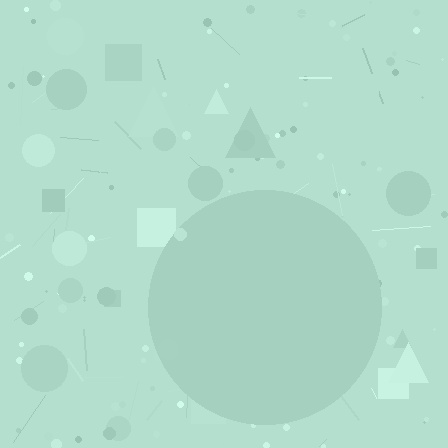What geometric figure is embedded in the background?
A circle is embedded in the background.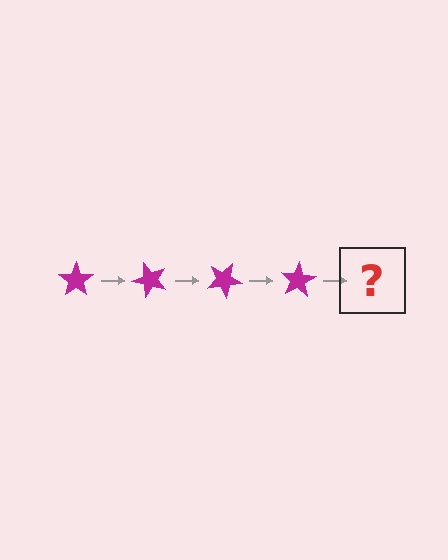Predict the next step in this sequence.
The next step is a magenta star rotated 200 degrees.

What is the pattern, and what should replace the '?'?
The pattern is that the star rotates 50 degrees each step. The '?' should be a magenta star rotated 200 degrees.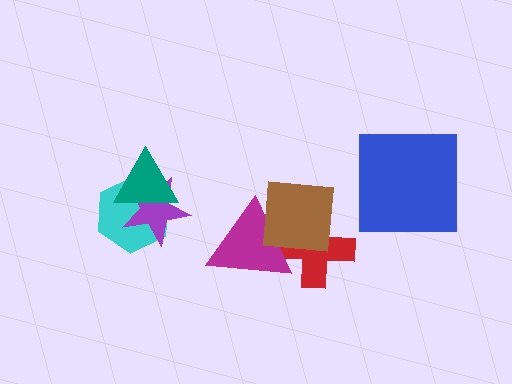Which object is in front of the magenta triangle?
The brown square is in front of the magenta triangle.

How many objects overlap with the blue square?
0 objects overlap with the blue square.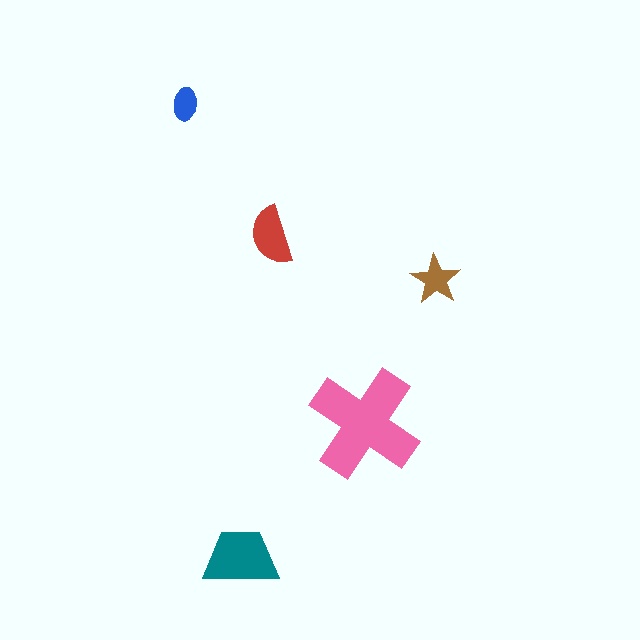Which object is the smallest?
The blue ellipse.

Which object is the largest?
The pink cross.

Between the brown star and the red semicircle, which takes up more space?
The red semicircle.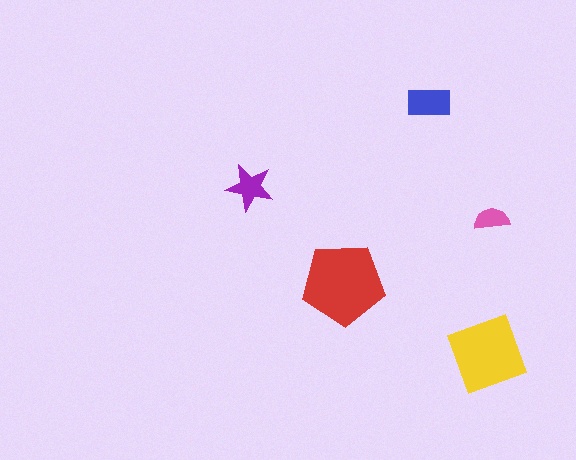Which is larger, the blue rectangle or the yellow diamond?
The yellow diamond.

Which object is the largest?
The red pentagon.